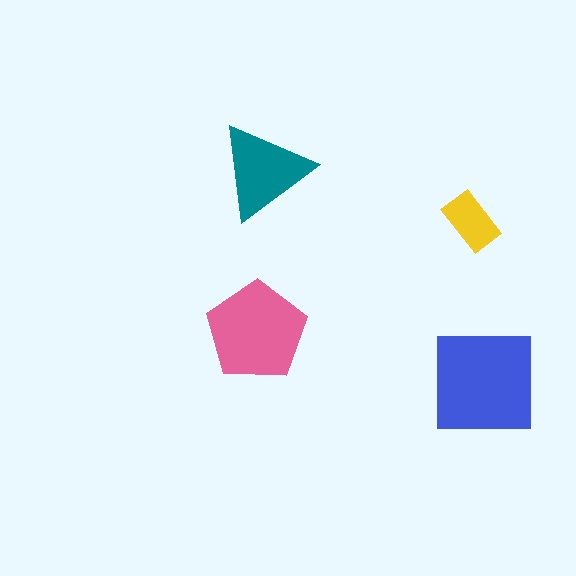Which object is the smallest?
The yellow rectangle.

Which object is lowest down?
The blue square is bottommost.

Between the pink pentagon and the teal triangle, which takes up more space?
The pink pentagon.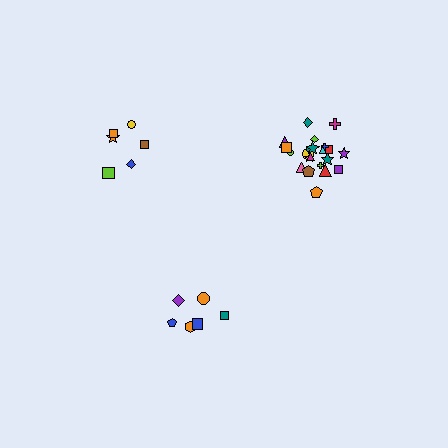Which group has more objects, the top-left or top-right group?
The top-right group.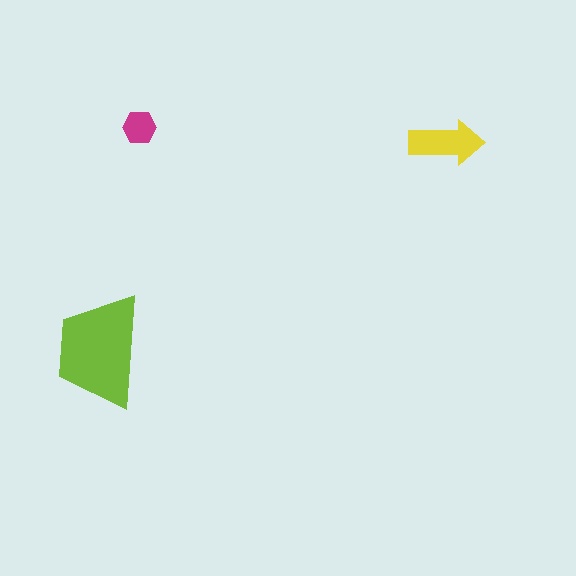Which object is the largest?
The lime trapezoid.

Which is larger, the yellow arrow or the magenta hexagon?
The yellow arrow.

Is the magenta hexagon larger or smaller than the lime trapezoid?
Smaller.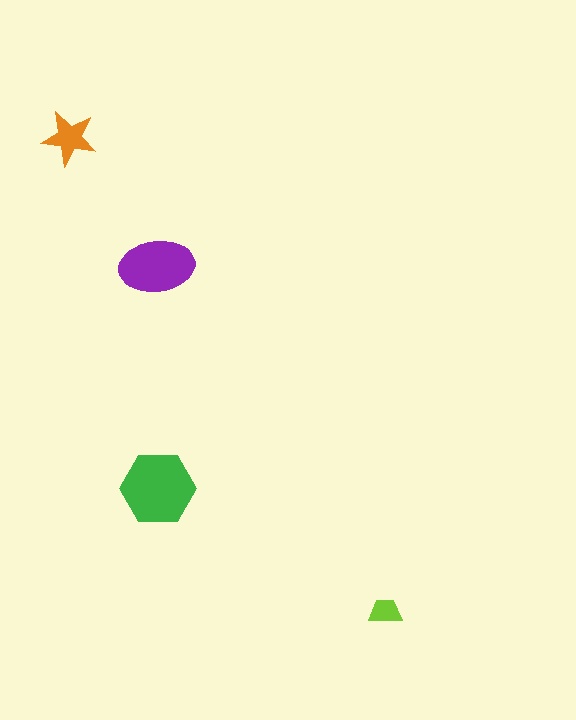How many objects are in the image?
There are 4 objects in the image.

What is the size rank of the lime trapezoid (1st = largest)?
4th.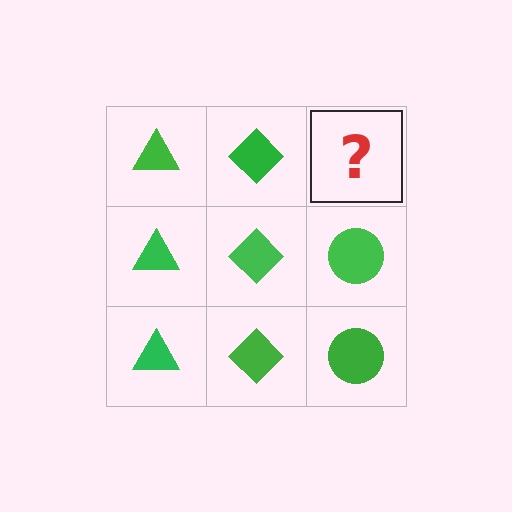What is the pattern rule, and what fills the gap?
The rule is that each column has a consistent shape. The gap should be filled with a green circle.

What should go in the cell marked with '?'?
The missing cell should contain a green circle.